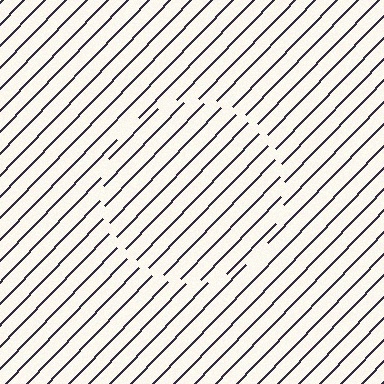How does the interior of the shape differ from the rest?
The interior of the shape contains the same grating, shifted by half a period — the contour is defined by the phase discontinuity where line-ends from the inner and outer gratings abut.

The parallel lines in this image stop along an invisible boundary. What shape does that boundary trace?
An illusory circle. The interior of the shape contains the same grating, shifted by half a period — the contour is defined by the phase discontinuity where line-ends from the inner and outer gratings abut.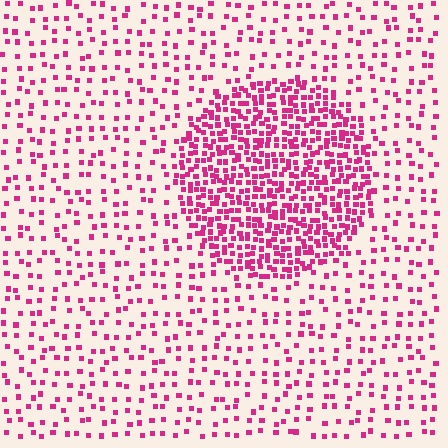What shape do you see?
I see a circle.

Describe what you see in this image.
The image contains small magenta elements arranged at two different densities. A circle-shaped region is visible where the elements are more densely packed than the surrounding area.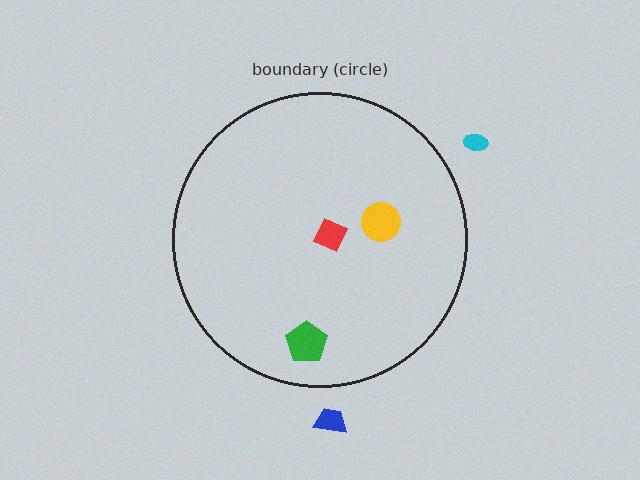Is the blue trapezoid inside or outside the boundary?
Outside.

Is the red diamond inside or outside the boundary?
Inside.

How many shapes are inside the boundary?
3 inside, 2 outside.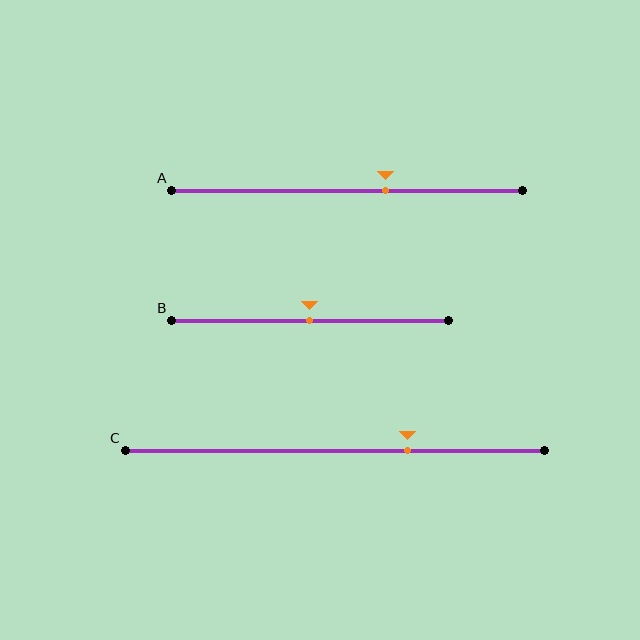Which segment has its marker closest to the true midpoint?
Segment B has its marker closest to the true midpoint.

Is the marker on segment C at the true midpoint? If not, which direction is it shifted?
No, the marker on segment C is shifted to the right by about 17% of the segment length.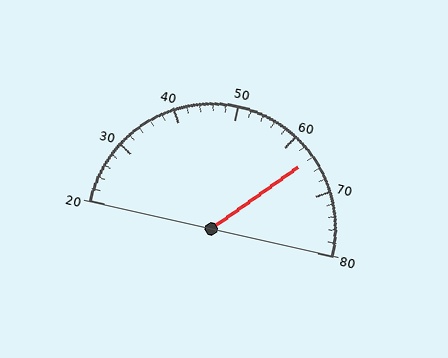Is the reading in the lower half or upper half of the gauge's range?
The reading is in the upper half of the range (20 to 80).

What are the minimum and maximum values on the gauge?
The gauge ranges from 20 to 80.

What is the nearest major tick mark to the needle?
The nearest major tick mark is 60.